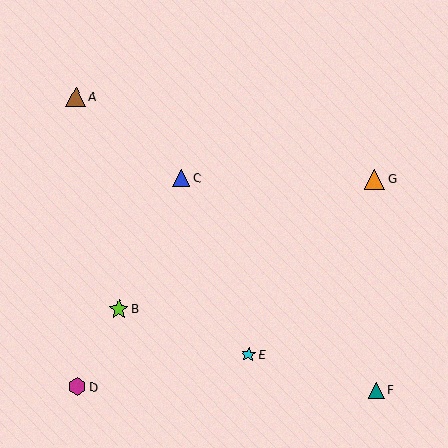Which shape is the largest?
The orange triangle (labeled G) is the largest.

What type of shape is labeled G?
Shape G is an orange triangle.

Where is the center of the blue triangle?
The center of the blue triangle is at (181, 178).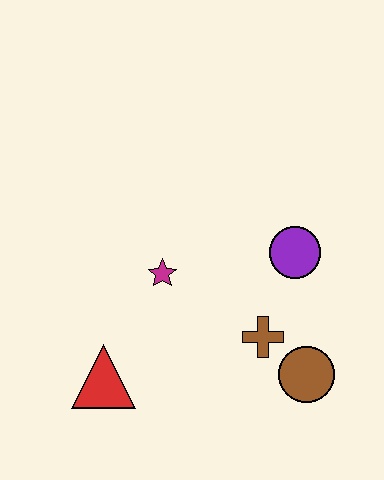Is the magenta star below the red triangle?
No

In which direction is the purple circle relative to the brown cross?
The purple circle is above the brown cross.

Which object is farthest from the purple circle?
The red triangle is farthest from the purple circle.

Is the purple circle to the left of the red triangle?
No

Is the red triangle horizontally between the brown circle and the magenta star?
No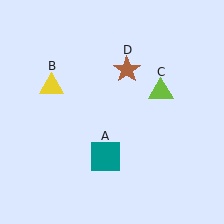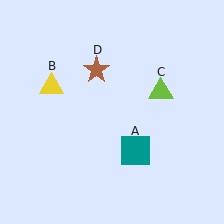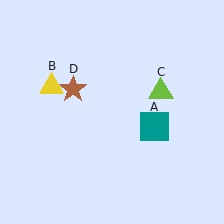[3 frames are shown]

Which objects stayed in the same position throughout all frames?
Yellow triangle (object B) and lime triangle (object C) remained stationary.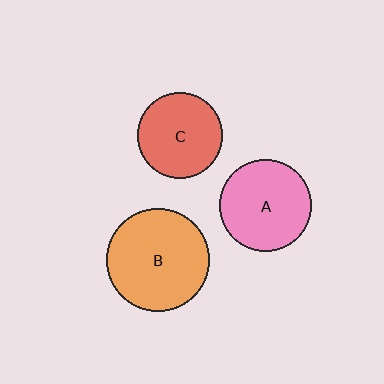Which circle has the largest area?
Circle B (orange).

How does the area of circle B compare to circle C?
Approximately 1.5 times.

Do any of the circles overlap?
No, none of the circles overlap.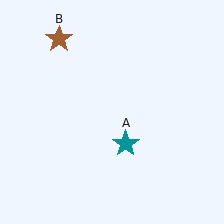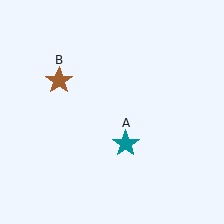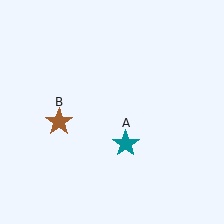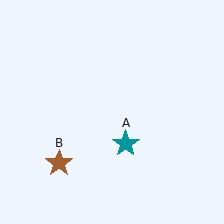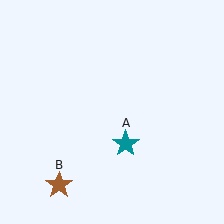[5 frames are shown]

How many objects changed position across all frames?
1 object changed position: brown star (object B).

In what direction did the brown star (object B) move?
The brown star (object B) moved down.